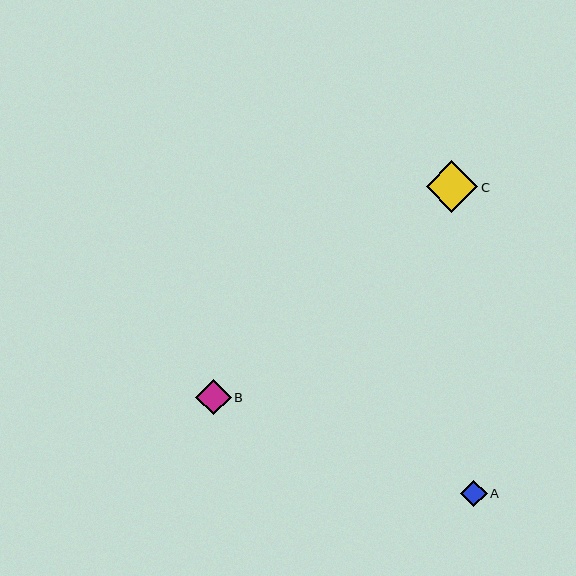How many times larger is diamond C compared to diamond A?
Diamond C is approximately 2.0 times the size of diamond A.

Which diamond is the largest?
Diamond C is the largest with a size of approximately 52 pixels.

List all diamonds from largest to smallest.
From largest to smallest: C, B, A.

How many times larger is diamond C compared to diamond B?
Diamond C is approximately 1.5 times the size of diamond B.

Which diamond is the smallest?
Diamond A is the smallest with a size of approximately 26 pixels.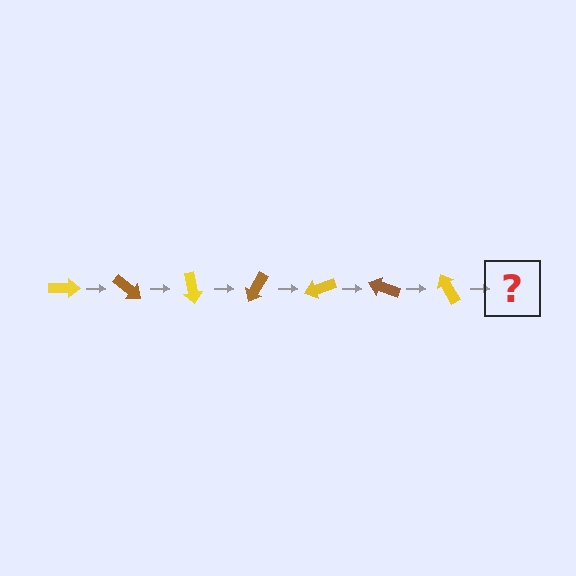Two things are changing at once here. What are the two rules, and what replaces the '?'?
The two rules are that it rotates 40 degrees each step and the color cycles through yellow and brown. The '?' should be a brown arrow, rotated 280 degrees from the start.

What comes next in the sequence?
The next element should be a brown arrow, rotated 280 degrees from the start.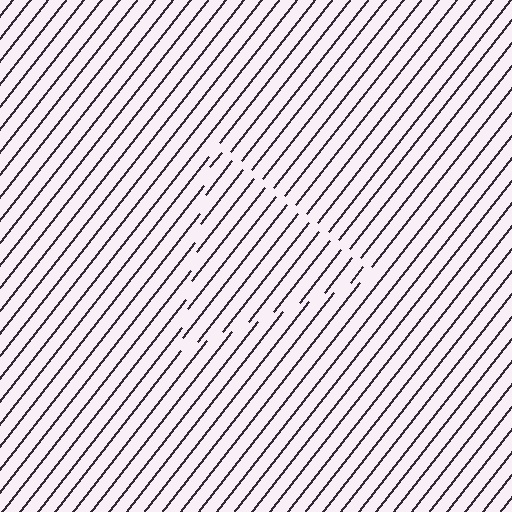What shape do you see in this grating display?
An illusory triangle. The interior of the shape contains the same grating, shifted by half a period — the contour is defined by the phase discontinuity where line-ends from the inner and outer gratings abut.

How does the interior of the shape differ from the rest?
The interior of the shape contains the same grating, shifted by half a period — the contour is defined by the phase discontinuity where line-ends from the inner and outer gratings abut.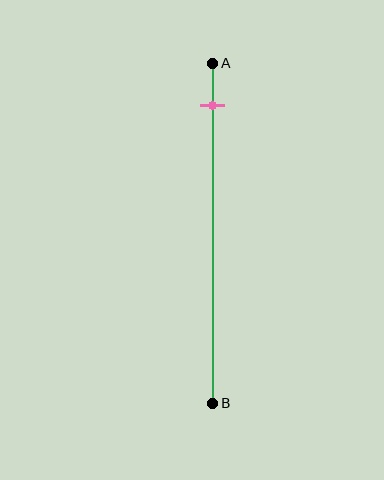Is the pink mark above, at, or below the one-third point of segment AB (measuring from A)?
The pink mark is above the one-third point of segment AB.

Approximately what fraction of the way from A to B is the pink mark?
The pink mark is approximately 15% of the way from A to B.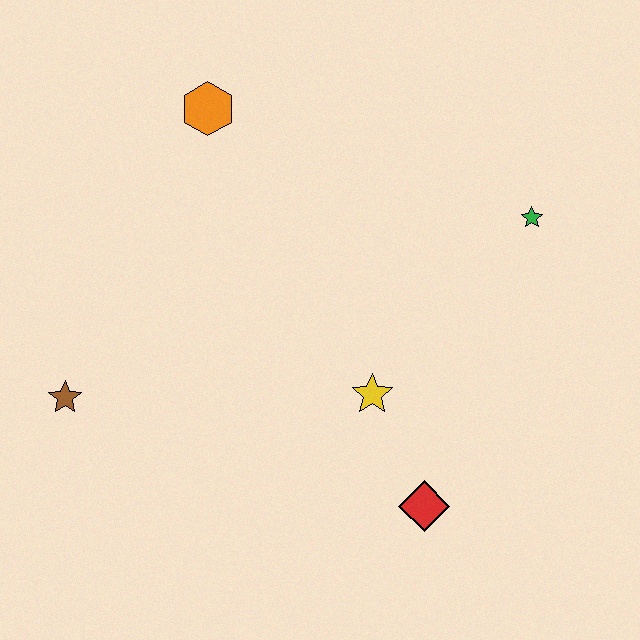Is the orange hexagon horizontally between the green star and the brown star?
Yes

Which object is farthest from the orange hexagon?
The red diamond is farthest from the orange hexagon.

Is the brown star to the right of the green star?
No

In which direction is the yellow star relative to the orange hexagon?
The yellow star is below the orange hexagon.